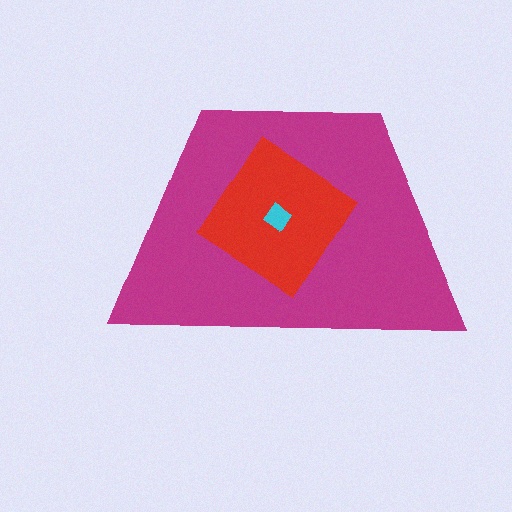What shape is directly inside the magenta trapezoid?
The red diamond.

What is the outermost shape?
The magenta trapezoid.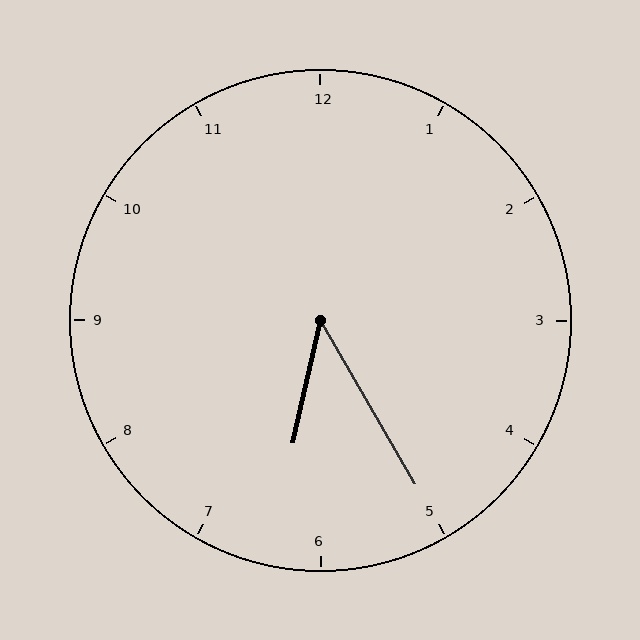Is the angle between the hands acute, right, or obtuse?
It is acute.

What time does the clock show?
6:25.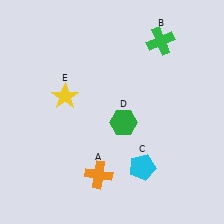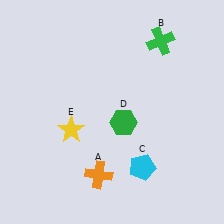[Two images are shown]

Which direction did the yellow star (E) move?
The yellow star (E) moved down.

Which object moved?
The yellow star (E) moved down.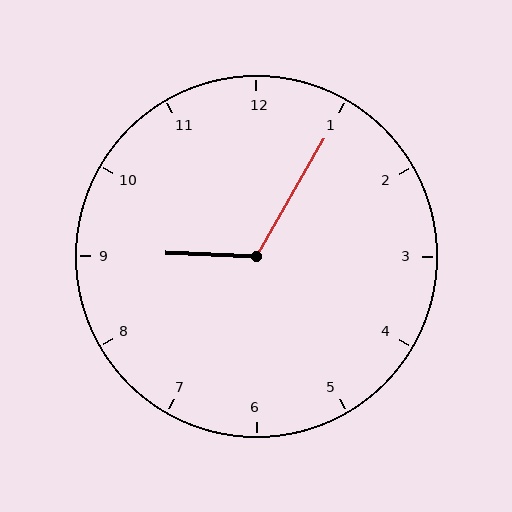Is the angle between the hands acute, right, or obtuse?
It is obtuse.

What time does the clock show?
9:05.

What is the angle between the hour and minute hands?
Approximately 118 degrees.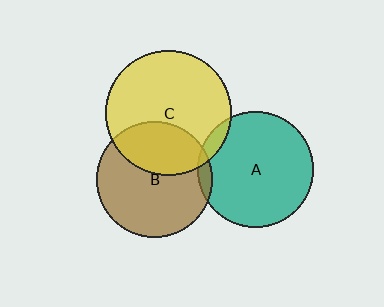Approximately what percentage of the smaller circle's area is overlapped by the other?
Approximately 5%.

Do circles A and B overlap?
Yes.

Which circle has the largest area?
Circle C (yellow).